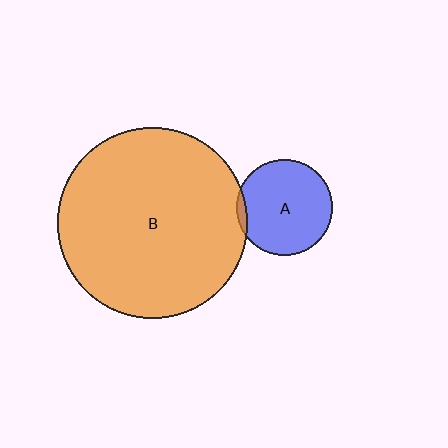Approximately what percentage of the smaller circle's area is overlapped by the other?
Approximately 5%.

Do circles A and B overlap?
Yes.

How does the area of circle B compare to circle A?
Approximately 3.9 times.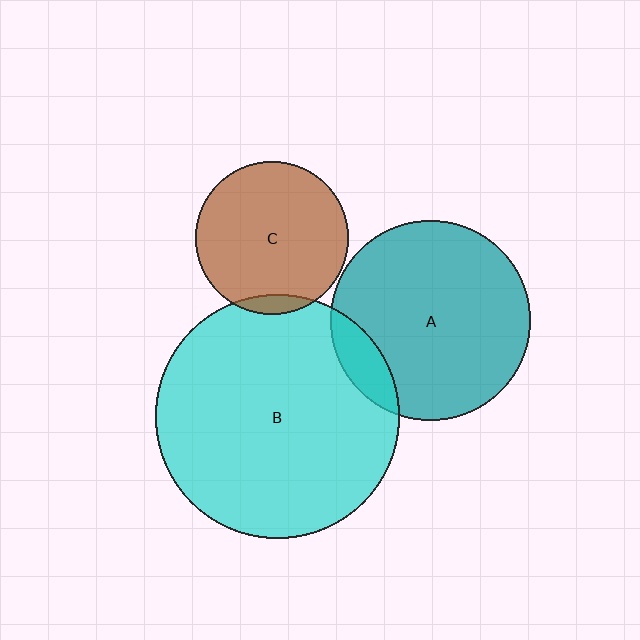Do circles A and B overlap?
Yes.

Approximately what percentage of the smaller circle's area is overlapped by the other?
Approximately 10%.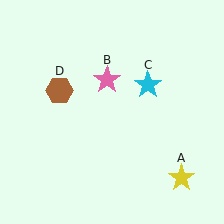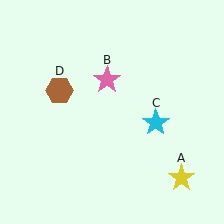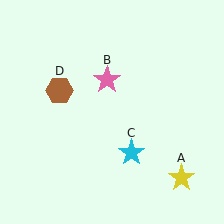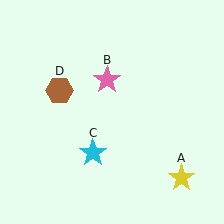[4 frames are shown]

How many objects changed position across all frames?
1 object changed position: cyan star (object C).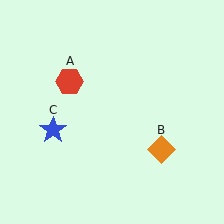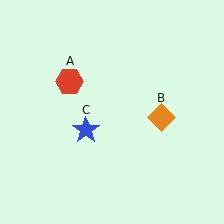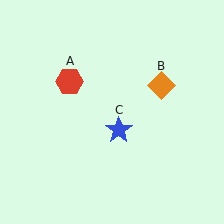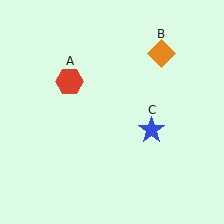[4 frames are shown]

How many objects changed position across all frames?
2 objects changed position: orange diamond (object B), blue star (object C).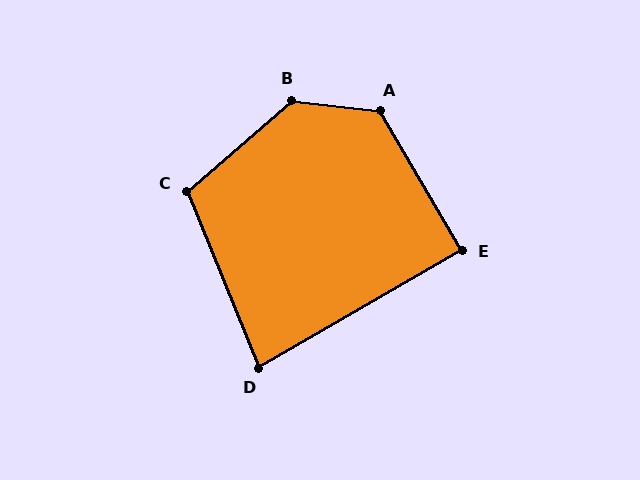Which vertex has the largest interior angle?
B, at approximately 132 degrees.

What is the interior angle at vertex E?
Approximately 90 degrees (approximately right).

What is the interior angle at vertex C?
Approximately 108 degrees (obtuse).